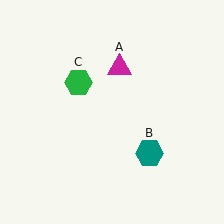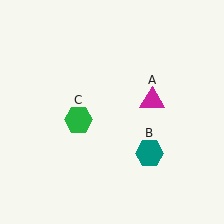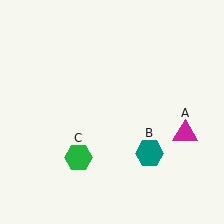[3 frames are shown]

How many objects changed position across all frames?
2 objects changed position: magenta triangle (object A), green hexagon (object C).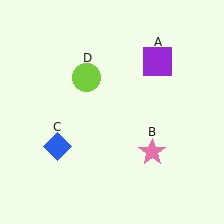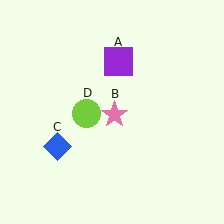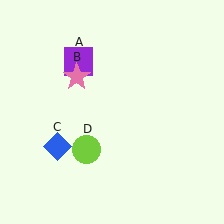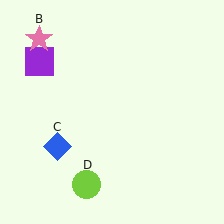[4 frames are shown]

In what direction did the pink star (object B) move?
The pink star (object B) moved up and to the left.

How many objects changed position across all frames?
3 objects changed position: purple square (object A), pink star (object B), lime circle (object D).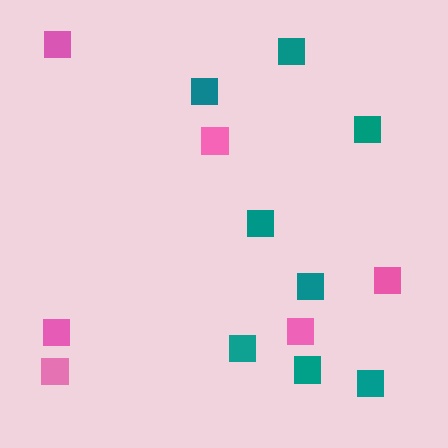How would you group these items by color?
There are 2 groups: one group of pink squares (6) and one group of teal squares (8).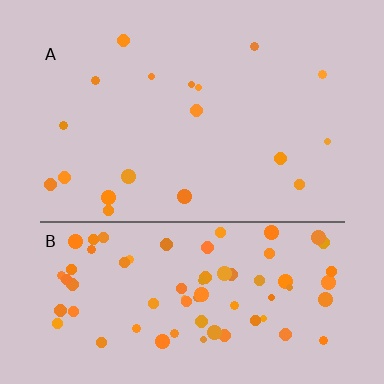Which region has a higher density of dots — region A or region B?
B (the bottom).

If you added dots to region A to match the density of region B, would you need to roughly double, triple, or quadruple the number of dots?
Approximately quadruple.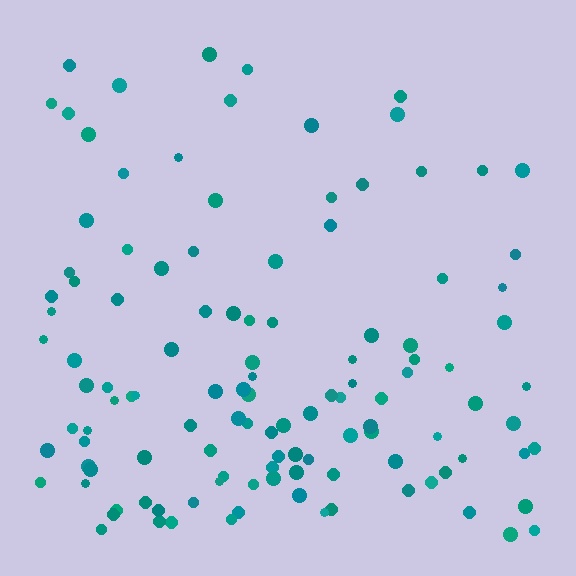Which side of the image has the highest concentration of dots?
The bottom.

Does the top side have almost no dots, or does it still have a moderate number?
Still a moderate number, just noticeably fewer than the bottom.